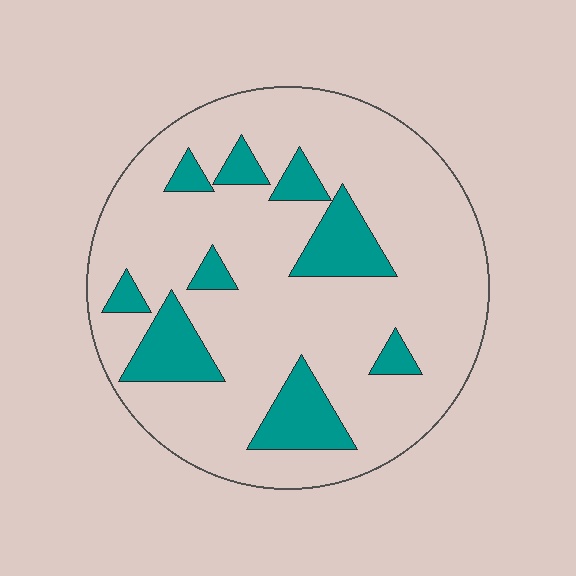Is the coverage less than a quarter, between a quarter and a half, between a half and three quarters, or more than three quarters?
Less than a quarter.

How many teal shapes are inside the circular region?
9.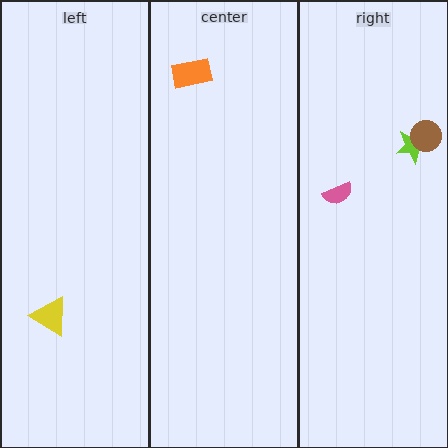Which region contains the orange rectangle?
The center region.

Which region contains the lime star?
The right region.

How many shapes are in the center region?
1.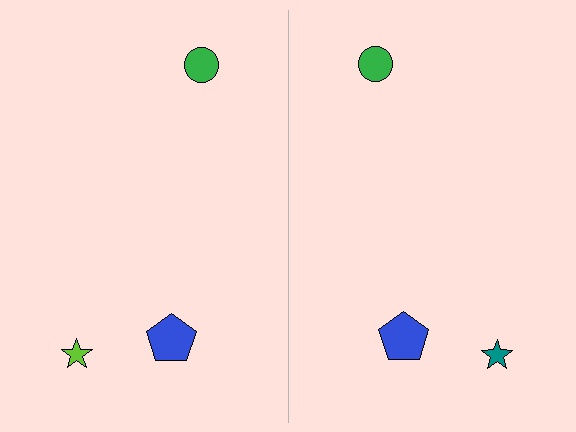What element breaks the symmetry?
The teal star on the right side breaks the symmetry — its mirror counterpart is lime.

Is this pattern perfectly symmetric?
No, the pattern is not perfectly symmetric. The teal star on the right side breaks the symmetry — its mirror counterpart is lime.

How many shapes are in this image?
There are 6 shapes in this image.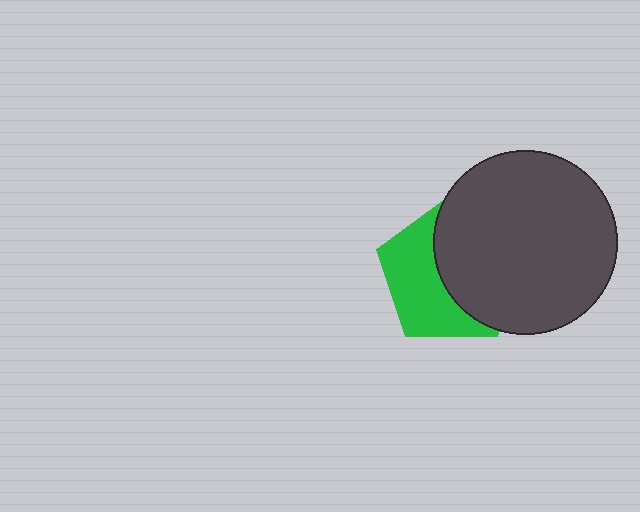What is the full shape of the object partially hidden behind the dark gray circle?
The partially hidden object is a green pentagon.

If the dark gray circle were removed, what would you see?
You would see the complete green pentagon.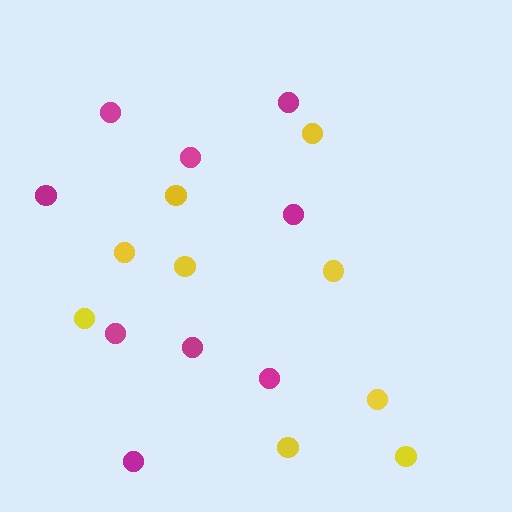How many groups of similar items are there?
There are 2 groups: one group of magenta circles (9) and one group of yellow circles (9).